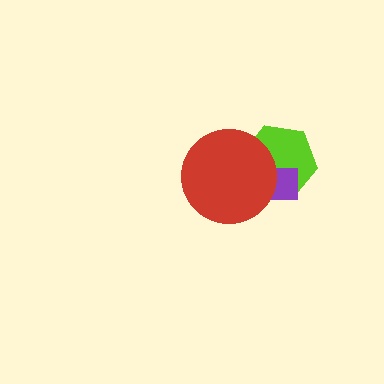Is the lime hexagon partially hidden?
Yes, it is partially covered by another shape.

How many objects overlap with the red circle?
2 objects overlap with the red circle.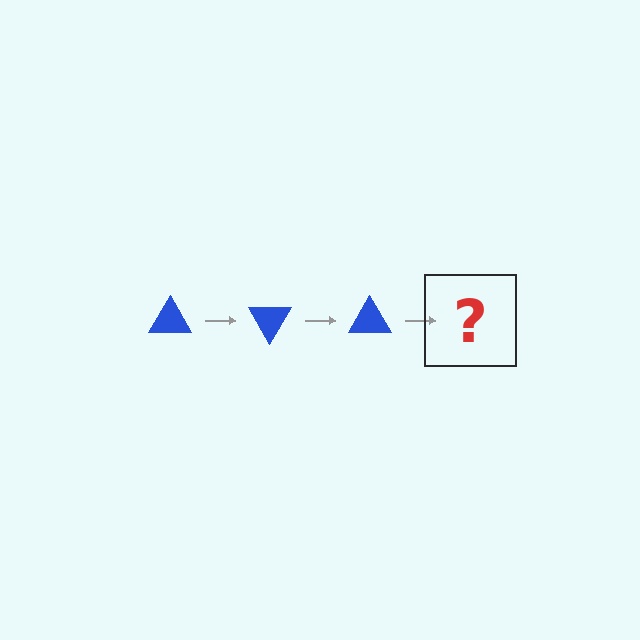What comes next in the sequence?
The next element should be a blue triangle rotated 180 degrees.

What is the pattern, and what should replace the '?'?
The pattern is that the triangle rotates 60 degrees each step. The '?' should be a blue triangle rotated 180 degrees.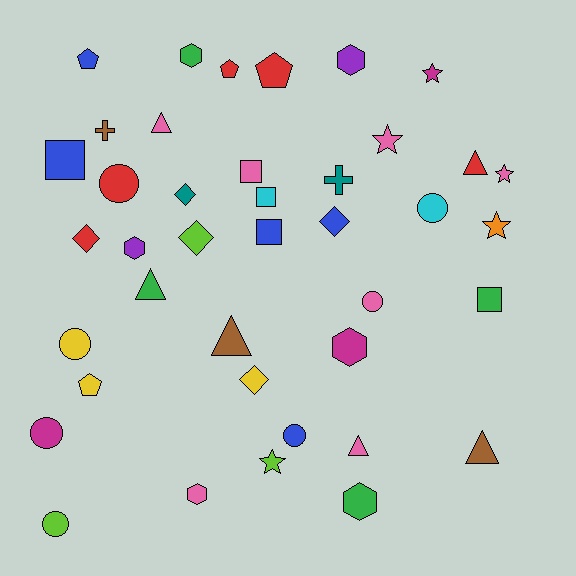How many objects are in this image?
There are 40 objects.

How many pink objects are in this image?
There are 7 pink objects.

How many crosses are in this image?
There are 2 crosses.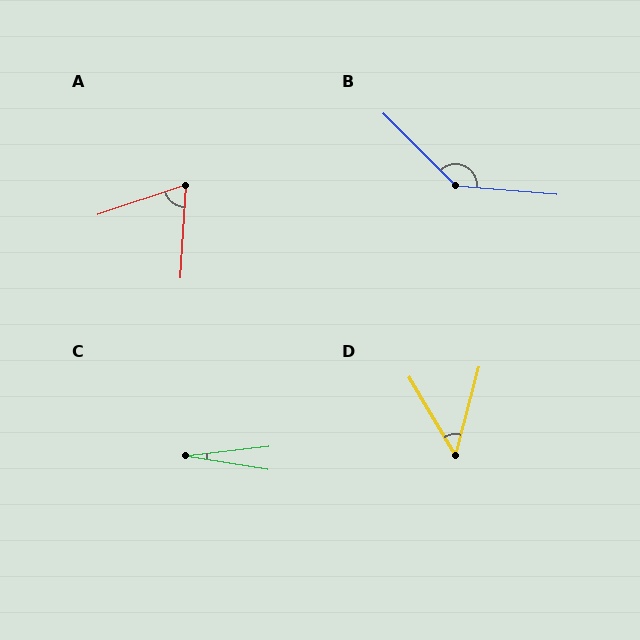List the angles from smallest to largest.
C (16°), D (45°), A (68°), B (140°).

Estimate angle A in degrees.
Approximately 68 degrees.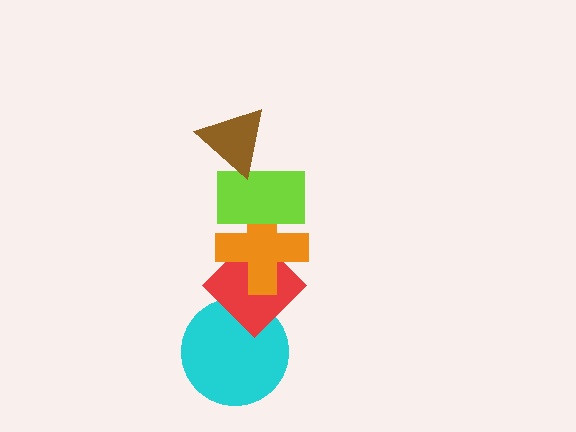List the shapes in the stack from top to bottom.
From top to bottom: the brown triangle, the lime rectangle, the orange cross, the red diamond, the cyan circle.